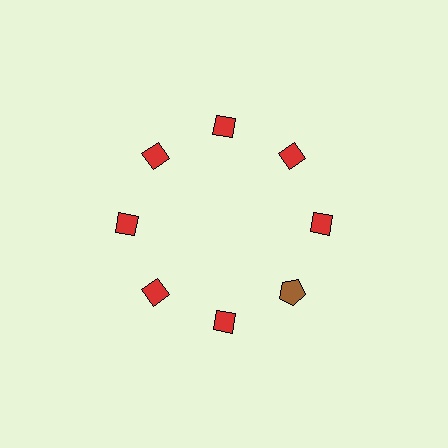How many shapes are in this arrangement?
There are 8 shapes arranged in a ring pattern.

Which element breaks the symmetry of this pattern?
The brown pentagon at roughly the 4 o'clock position breaks the symmetry. All other shapes are red diamonds.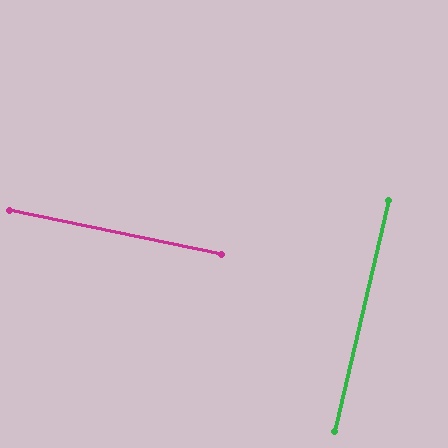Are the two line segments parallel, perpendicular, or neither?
Perpendicular — they meet at approximately 88°.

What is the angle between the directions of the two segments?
Approximately 88 degrees.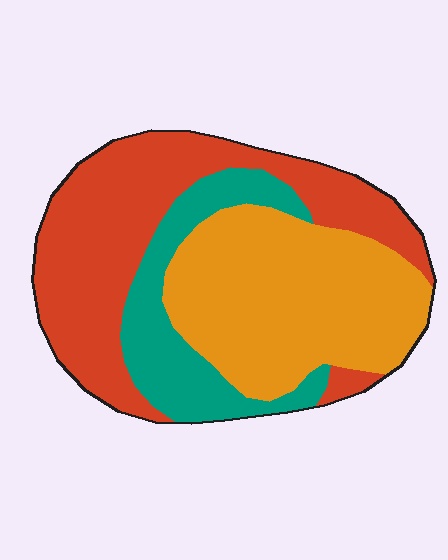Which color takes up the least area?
Teal, at roughly 20%.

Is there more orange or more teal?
Orange.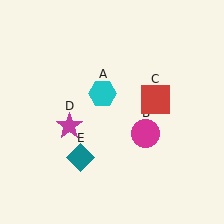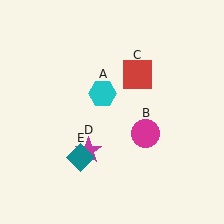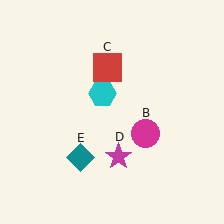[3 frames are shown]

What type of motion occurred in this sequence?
The red square (object C), magenta star (object D) rotated counterclockwise around the center of the scene.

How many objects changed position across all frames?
2 objects changed position: red square (object C), magenta star (object D).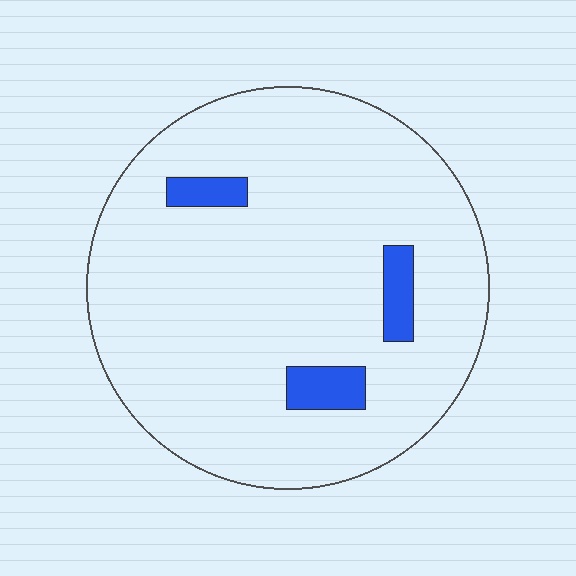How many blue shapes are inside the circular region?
3.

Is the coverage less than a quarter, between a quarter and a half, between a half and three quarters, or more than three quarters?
Less than a quarter.